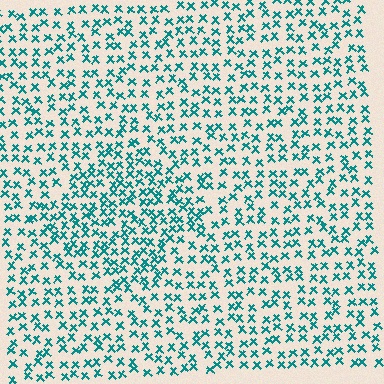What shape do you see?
I see a diamond.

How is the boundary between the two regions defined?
The boundary is defined by a change in element density (approximately 1.5x ratio). All elements are the same color, size, and shape.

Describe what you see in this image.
The image contains small teal elements arranged at two different densities. A diamond-shaped region is visible where the elements are more densely packed than the surrounding area.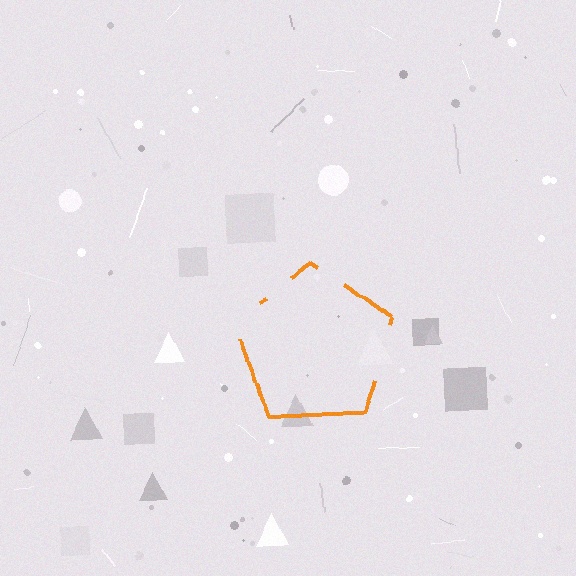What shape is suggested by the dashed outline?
The dashed outline suggests a pentagon.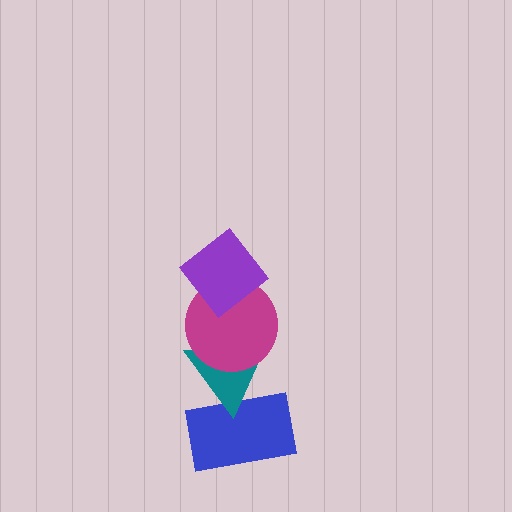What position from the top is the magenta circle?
The magenta circle is 2nd from the top.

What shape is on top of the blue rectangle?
The teal triangle is on top of the blue rectangle.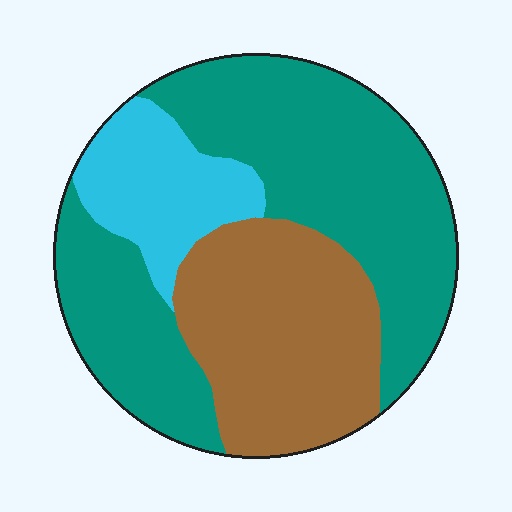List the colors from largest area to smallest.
From largest to smallest: teal, brown, cyan.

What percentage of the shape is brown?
Brown covers about 30% of the shape.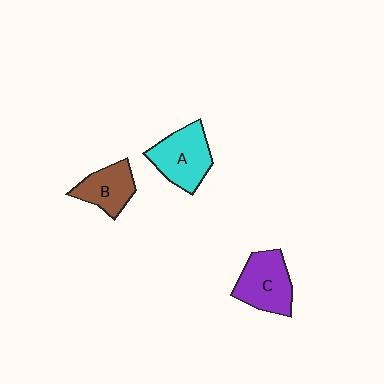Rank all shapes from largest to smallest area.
From largest to smallest: A (cyan), C (purple), B (brown).